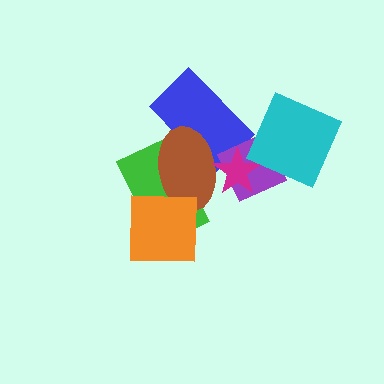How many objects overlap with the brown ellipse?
5 objects overlap with the brown ellipse.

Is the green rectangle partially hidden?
Yes, it is partially covered by another shape.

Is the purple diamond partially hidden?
Yes, it is partially covered by another shape.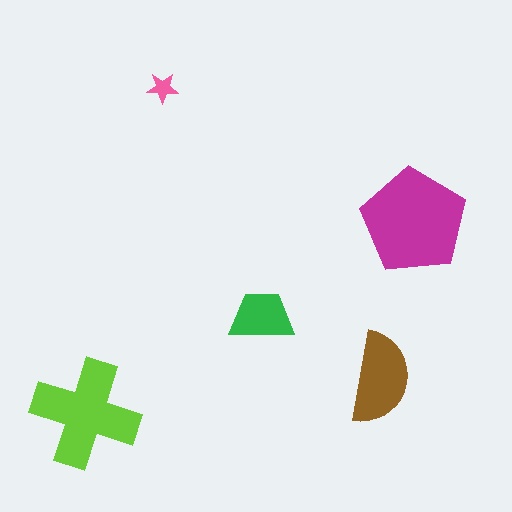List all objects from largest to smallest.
The magenta pentagon, the lime cross, the brown semicircle, the green trapezoid, the pink star.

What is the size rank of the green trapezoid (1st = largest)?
4th.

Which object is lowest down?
The lime cross is bottommost.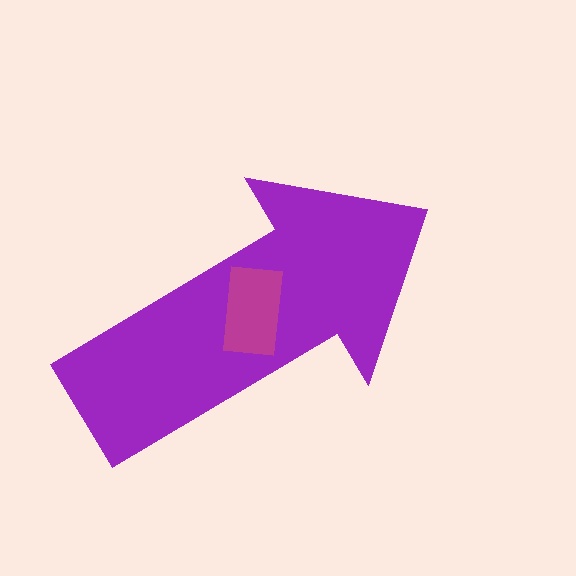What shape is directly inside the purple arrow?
The magenta rectangle.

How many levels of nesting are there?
2.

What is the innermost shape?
The magenta rectangle.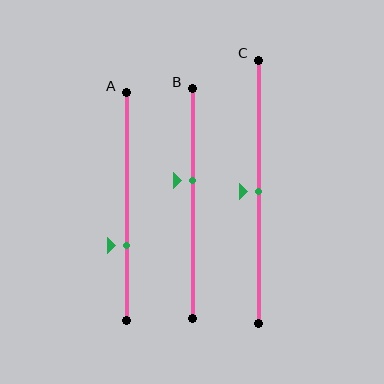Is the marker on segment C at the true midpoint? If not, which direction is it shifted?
Yes, the marker on segment C is at the true midpoint.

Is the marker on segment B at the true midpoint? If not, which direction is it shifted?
No, the marker on segment B is shifted upward by about 10% of the segment length.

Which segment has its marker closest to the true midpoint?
Segment C has its marker closest to the true midpoint.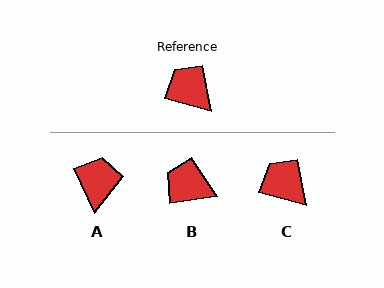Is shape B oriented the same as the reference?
No, it is off by about 24 degrees.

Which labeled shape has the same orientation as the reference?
C.